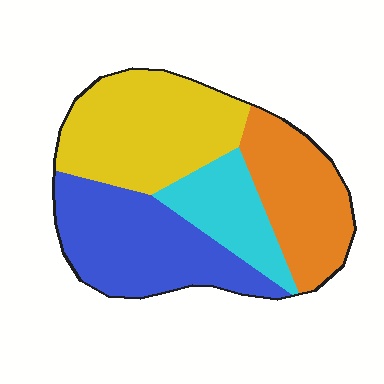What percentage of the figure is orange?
Orange takes up between a sixth and a third of the figure.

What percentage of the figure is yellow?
Yellow takes up about one third (1/3) of the figure.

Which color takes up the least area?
Cyan, at roughly 15%.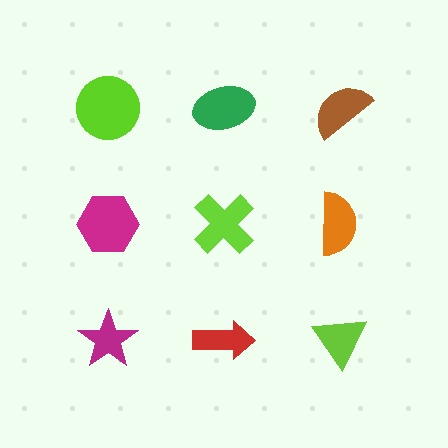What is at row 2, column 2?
A lime cross.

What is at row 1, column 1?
A lime circle.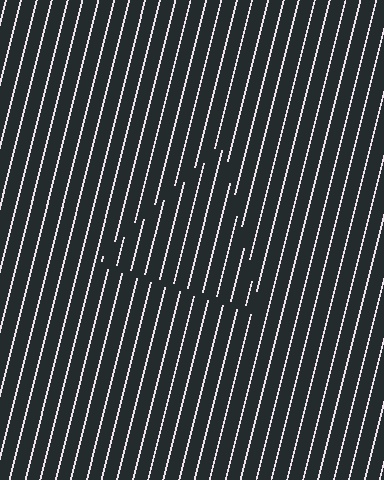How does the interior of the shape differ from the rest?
The interior of the shape contains the same grating, shifted by half a period — the contour is defined by the phase discontinuity where line-ends from the inner and outer gratings abut.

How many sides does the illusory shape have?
3 sides — the line-ends trace a triangle.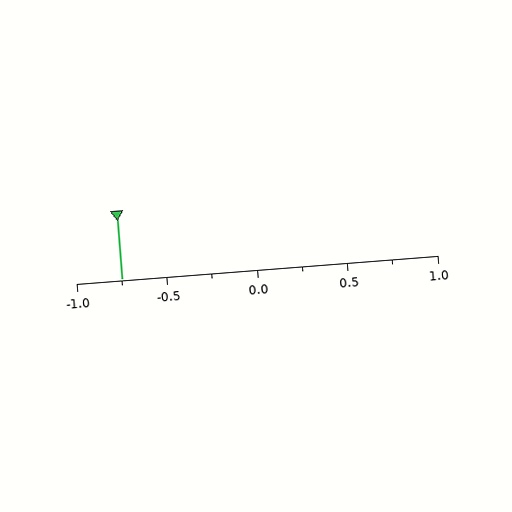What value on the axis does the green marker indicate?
The marker indicates approximately -0.75.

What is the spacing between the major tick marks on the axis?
The major ticks are spaced 0.5 apart.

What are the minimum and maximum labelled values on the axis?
The axis runs from -1.0 to 1.0.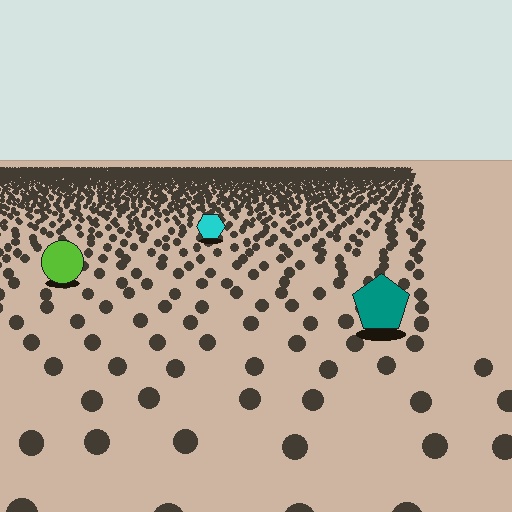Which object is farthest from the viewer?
The cyan hexagon is farthest from the viewer. It appears smaller and the ground texture around it is denser.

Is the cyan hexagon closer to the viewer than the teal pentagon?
No. The teal pentagon is closer — you can tell from the texture gradient: the ground texture is coarser near it.